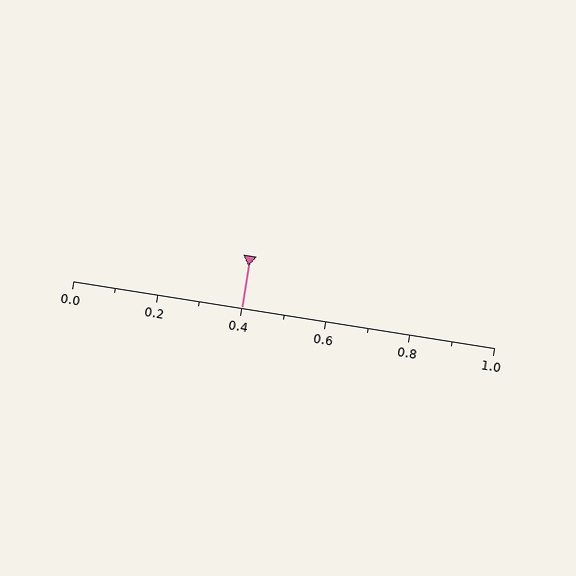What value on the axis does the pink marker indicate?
The marker indicates approximately 0.4.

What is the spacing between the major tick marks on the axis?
The major ticks are spaced 0.2 apart.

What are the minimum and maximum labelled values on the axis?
The axis runs from 0.0 to 1.0.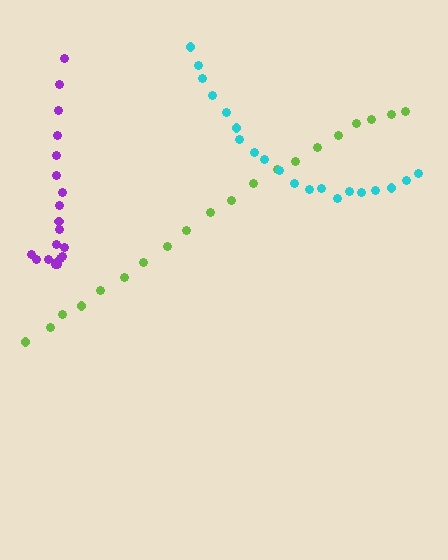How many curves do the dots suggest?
There are 3 distinct paths.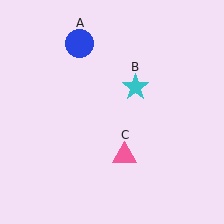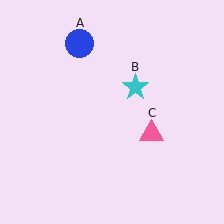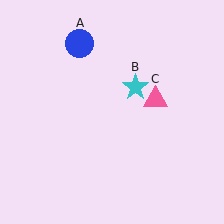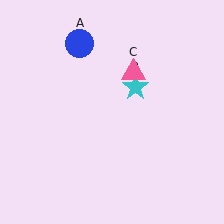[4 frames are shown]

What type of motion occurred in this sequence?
The pink triangle (object C) rotated counterclockwise around the center of the scene.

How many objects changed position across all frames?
1 object changed position: pink triangle (object C).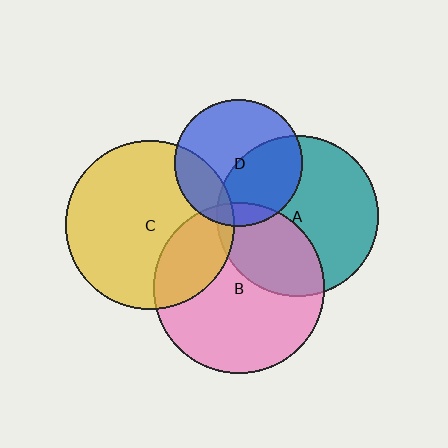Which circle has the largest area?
Circle B (pink).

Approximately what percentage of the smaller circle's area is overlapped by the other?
Approximately 25%.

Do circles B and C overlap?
Yes.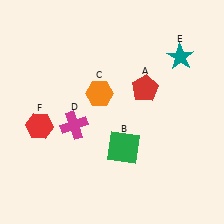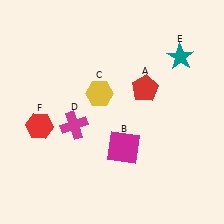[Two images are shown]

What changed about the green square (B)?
In Image 1, B is green. In Image 2, it changed to magenta.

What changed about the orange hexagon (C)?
In Image 1, C is orange. In Image 2, it changed to yellow.